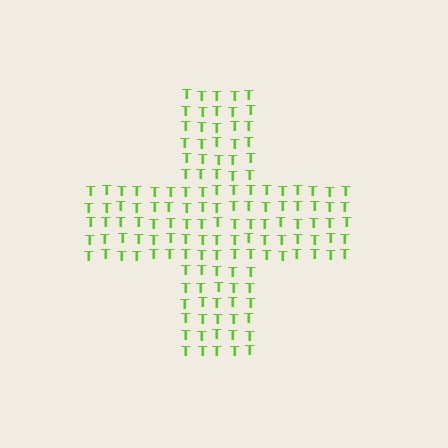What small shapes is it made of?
It is made of small letter T's.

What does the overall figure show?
The overall figure shows a cross.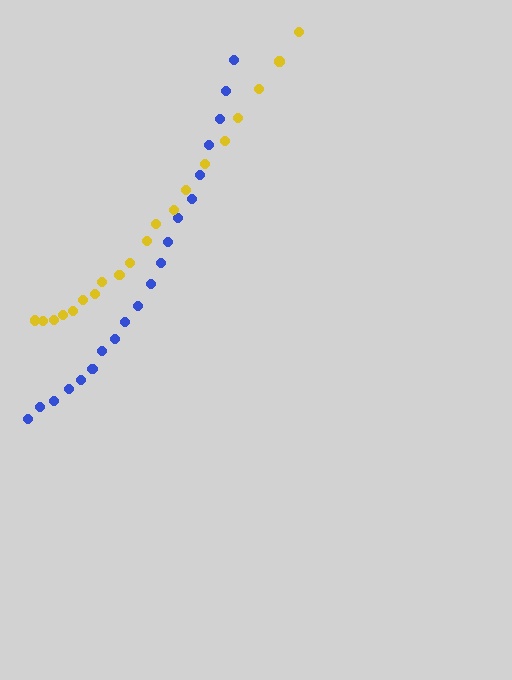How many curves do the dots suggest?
There are 2 distinct paths.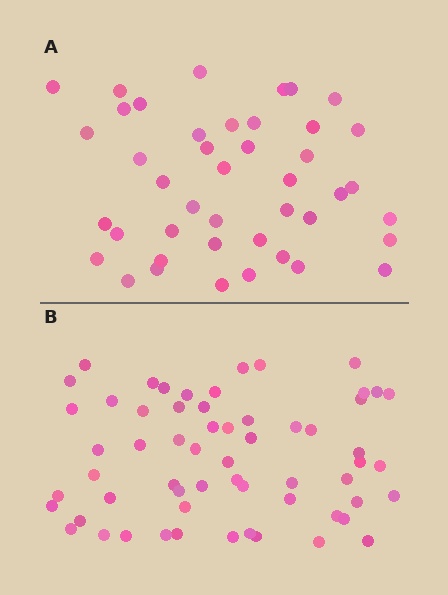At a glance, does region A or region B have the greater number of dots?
Region B (the bottom region) has more dots.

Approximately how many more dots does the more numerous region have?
Region B has approximately 15 more dots than region A.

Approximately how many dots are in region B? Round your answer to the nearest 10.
About 60 dots.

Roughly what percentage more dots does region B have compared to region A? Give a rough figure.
About 40% more.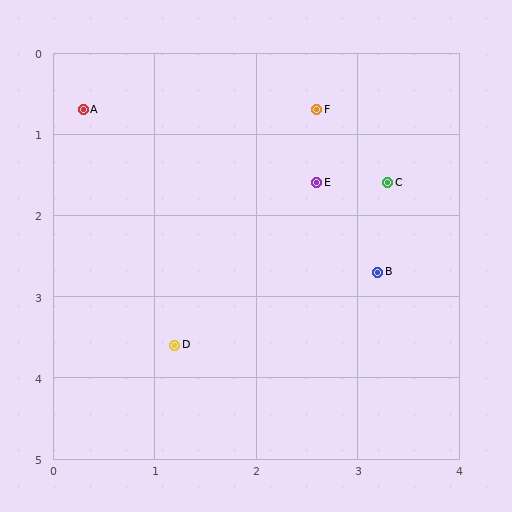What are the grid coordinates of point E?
Point E is at approximately (2.6, 1.6).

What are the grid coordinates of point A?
Point A is at approximately (0.3, 0.7).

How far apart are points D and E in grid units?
Points D and E are about 2.4 grid units apart.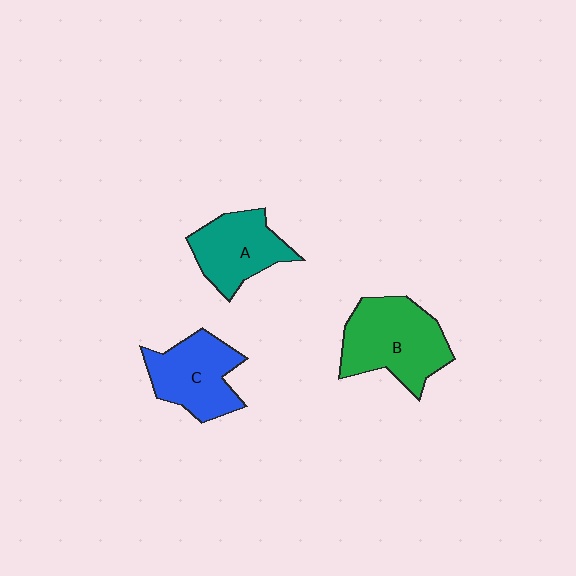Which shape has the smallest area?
Shape A (teal).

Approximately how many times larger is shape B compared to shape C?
Approximately 1.3 times.